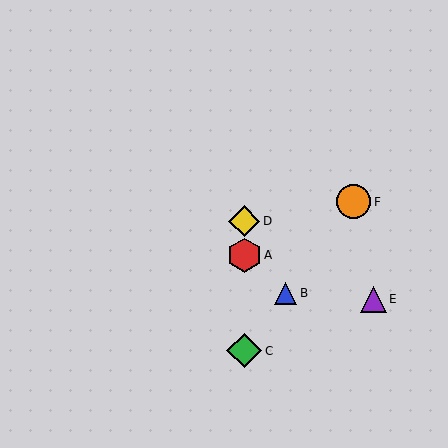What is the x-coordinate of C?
Object C is at x≈244.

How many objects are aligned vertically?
3 objects (A, C, D) are aligned vertically.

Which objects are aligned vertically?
Objects A, C, D are aligned vertically.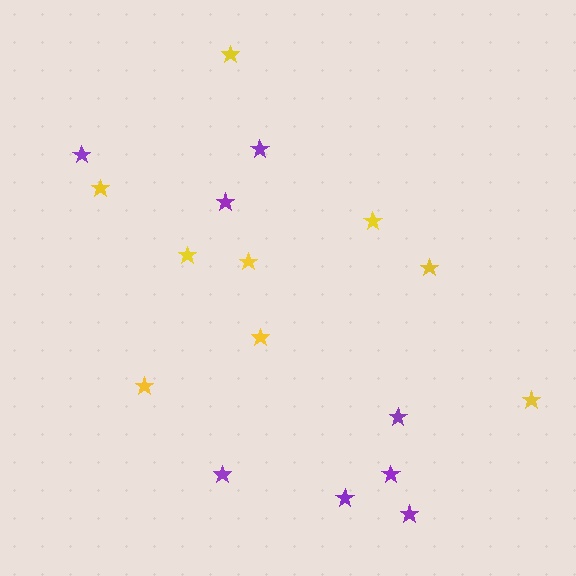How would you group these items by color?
There are 2 groups: one group of yellow stars (9) and one group of purple stars (8).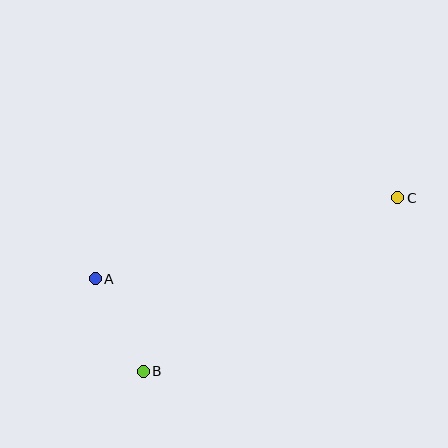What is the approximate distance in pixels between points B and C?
The distance between B and C is approximately 308 pixels.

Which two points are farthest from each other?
Points A and C are farthest from each other.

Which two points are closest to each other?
Points A and B are closest to each other.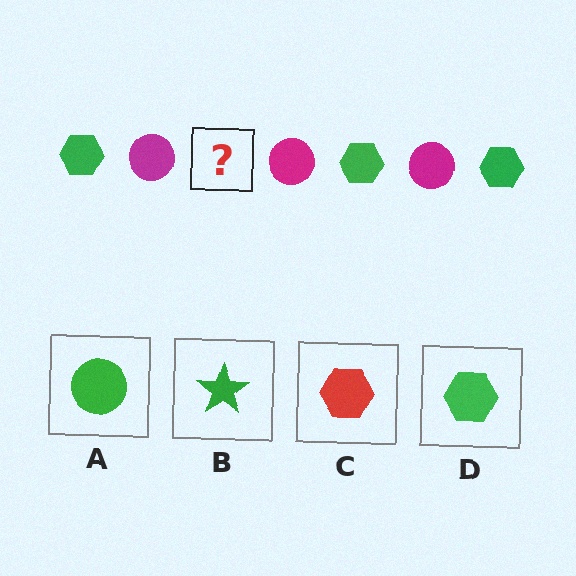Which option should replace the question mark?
Option D.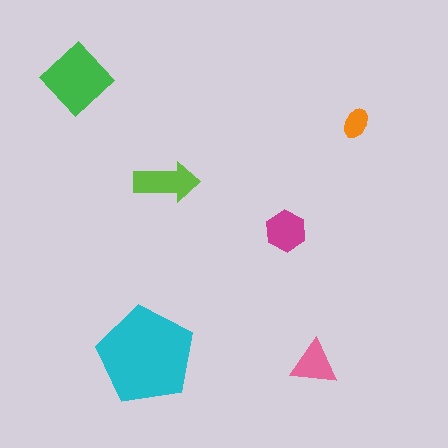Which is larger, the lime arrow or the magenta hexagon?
The lime arrow.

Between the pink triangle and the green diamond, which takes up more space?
The green diamond.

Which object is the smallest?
The orange ellipse.